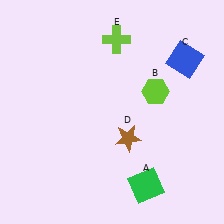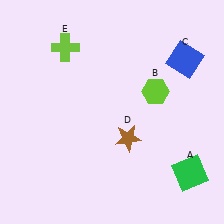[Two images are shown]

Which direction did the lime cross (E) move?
The lime cross (E) moved left.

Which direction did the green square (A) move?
The green square (A) moved right.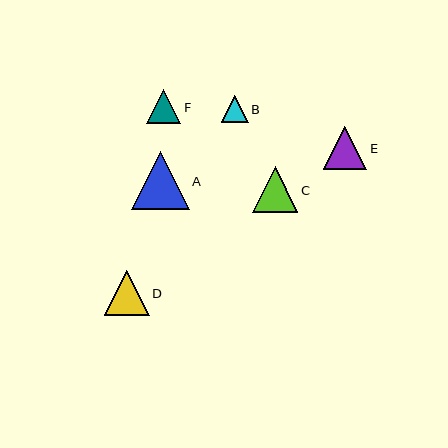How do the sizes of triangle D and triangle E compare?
Triangle D and triangle E are approximately the same size.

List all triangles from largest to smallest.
From largest to smallest: A, C, D, E, F, B.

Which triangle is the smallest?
Triangle B is the smallest with a size of approximately 27 pixels.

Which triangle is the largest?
Triangle A is the largest with a size of approximately 58 pixels.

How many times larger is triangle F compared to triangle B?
Triangle F is approximately 1.3 times the size of triangle B.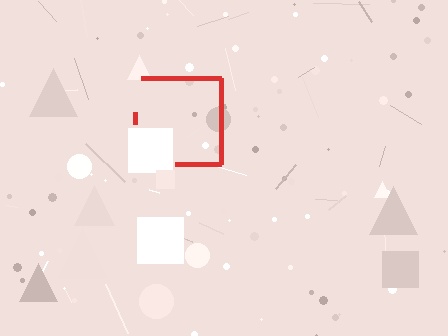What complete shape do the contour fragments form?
The contour fragments form a square.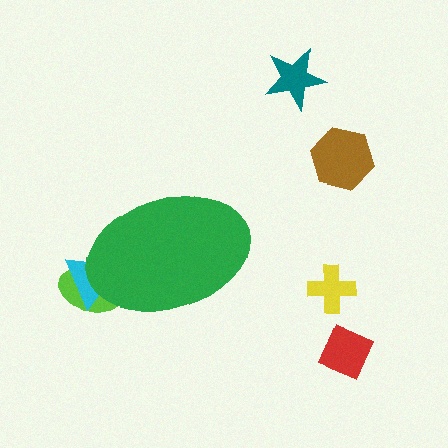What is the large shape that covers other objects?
A green ellipse.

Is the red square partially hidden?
No, the red square is fully visible.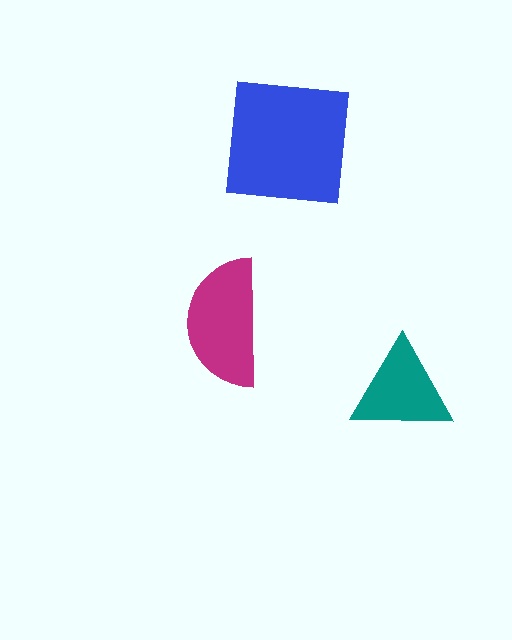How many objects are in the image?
There are 3 objects in the image.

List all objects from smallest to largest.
The teal triangle, the magenta semicircle, the blue square.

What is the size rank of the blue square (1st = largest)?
1st.